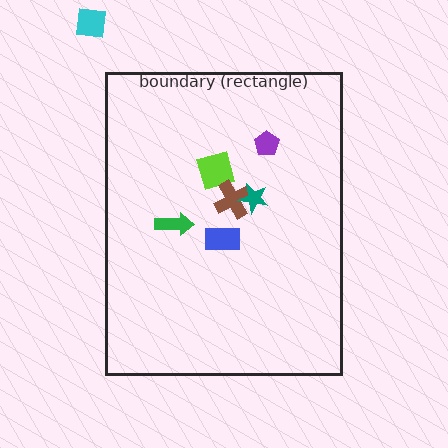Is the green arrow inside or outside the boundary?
Inside.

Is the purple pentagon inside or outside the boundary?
Inside.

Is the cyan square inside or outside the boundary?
Outside.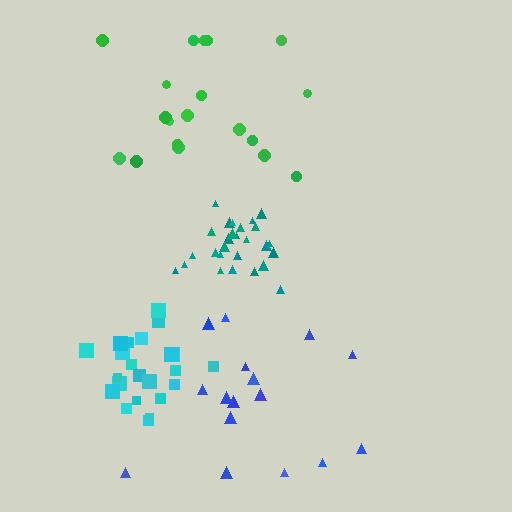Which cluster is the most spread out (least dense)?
Blue.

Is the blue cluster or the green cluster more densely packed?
Green.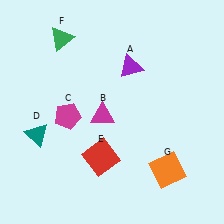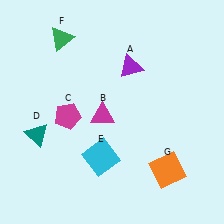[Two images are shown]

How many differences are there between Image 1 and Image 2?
There is 1 difference between the two images.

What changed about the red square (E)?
In Image 1, E is red. In Image 2, it changed to cyan.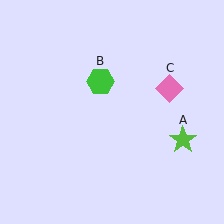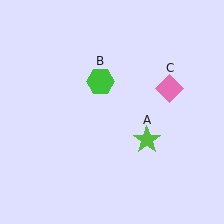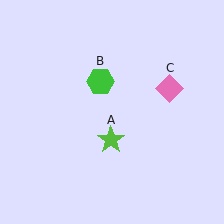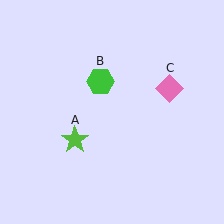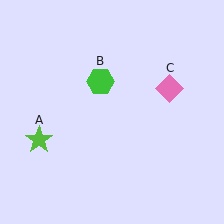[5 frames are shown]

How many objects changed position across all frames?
1 object changed position: lime star (object A).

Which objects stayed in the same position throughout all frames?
Green hexagon (object B) and pink diamond (object C) remained stationary.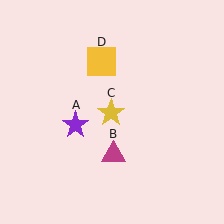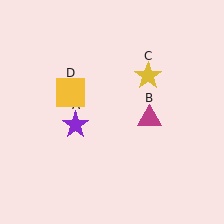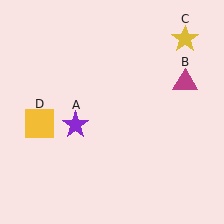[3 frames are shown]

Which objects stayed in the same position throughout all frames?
Purple star (object A) remained stationary.